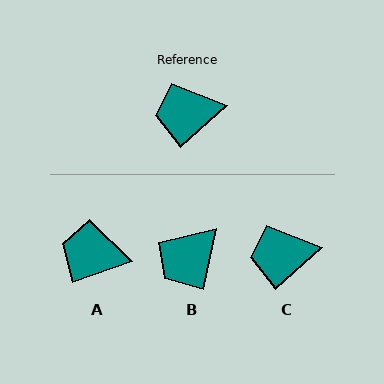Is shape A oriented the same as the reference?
No, it is off by about 23 degrees.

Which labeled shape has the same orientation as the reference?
C.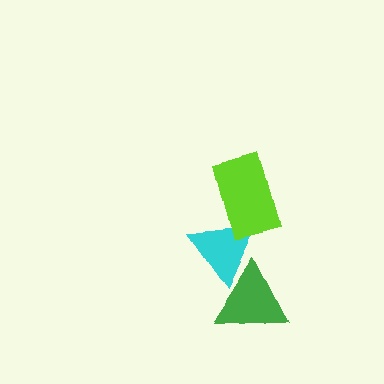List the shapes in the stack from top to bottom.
From top to bottom: the lime rectangle, the cyan triangle, the green triangle.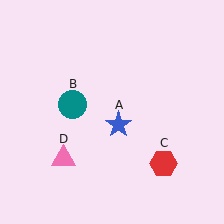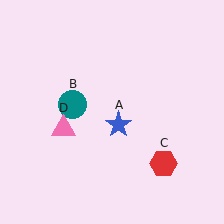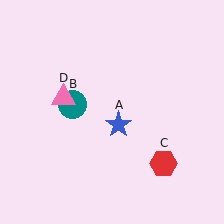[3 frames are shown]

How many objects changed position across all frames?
1 object changed position: pink triangle (object D).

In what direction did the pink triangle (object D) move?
The pink triangle (object D) moved up.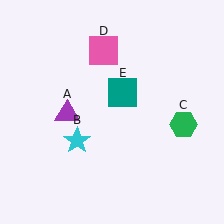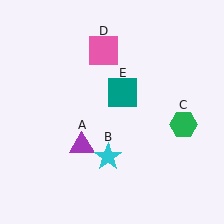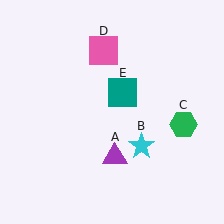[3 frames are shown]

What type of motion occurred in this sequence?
The purple triangle (object A), cyan star (object B) rotated counterclockwise around the center of the scene.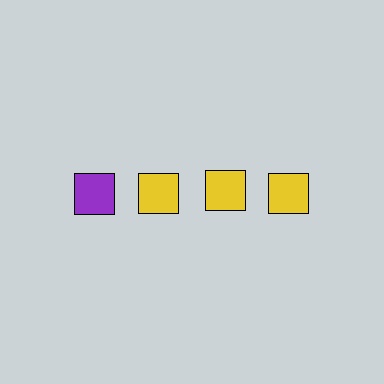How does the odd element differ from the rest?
It has a different color: purple instead of yellow.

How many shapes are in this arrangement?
There are 4 shapes arranged in a grid pattern.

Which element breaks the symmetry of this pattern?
The purple square in the top row, leftmost column breaks the symmetry. All other shapes are yellow squares.